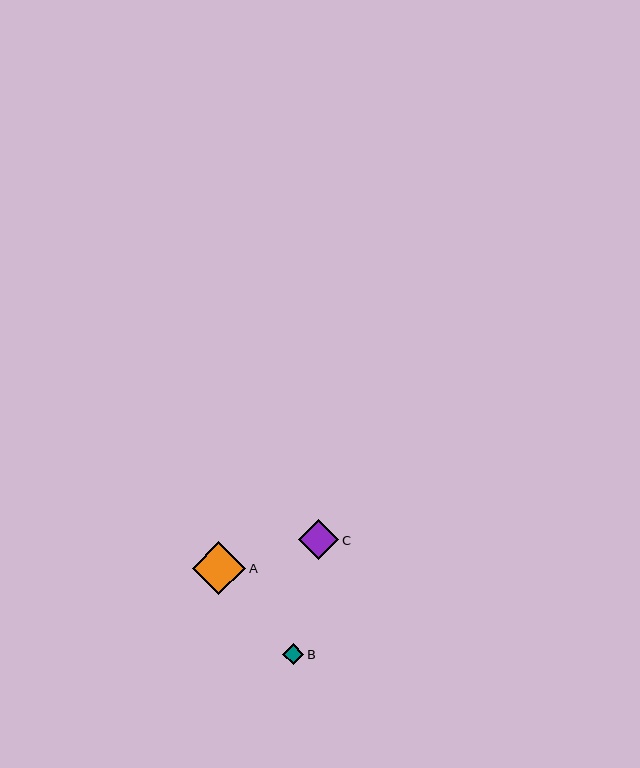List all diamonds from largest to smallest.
From largest to smallest: A, C, B.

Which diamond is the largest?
Diamond A is the largest with a size of approximately 53 pixels.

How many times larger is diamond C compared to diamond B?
Diamond C is approximately 1.9 times the size of diamond B.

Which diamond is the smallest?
Diamond B is the smallest with a size of approximately 21 pixels.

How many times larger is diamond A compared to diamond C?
Diamond A is approximately 1.3 times the size of diamond C.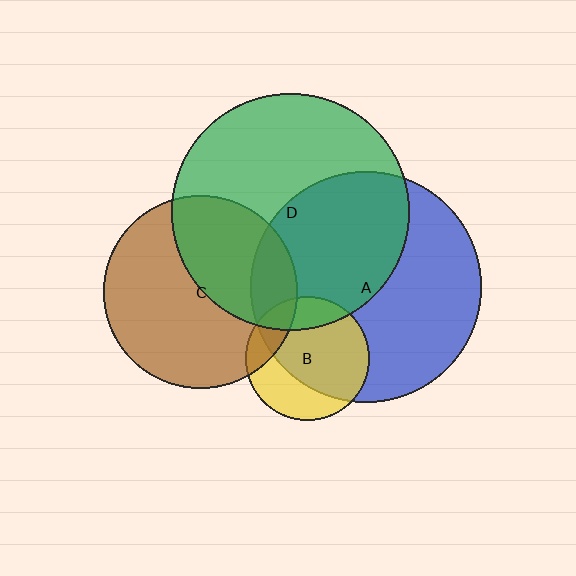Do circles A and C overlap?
Yes.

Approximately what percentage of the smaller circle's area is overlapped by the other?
Approximately 15%.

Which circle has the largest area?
Circle D (green).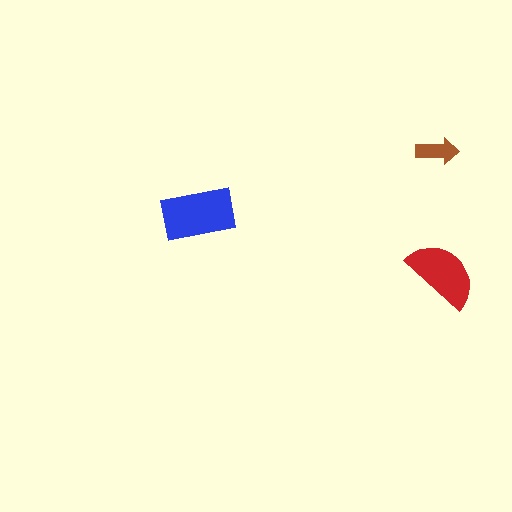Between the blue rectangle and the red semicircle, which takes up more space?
The blue rectangle.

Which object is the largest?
The blue rectangle.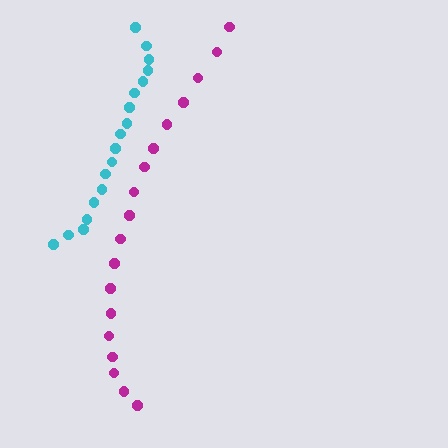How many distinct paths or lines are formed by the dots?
There are 2 distinct paths.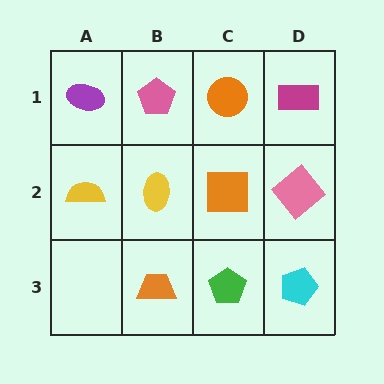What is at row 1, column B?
A pink pentagon.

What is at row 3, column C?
A green pentagon.